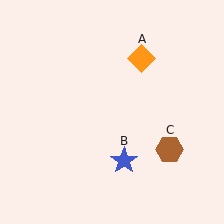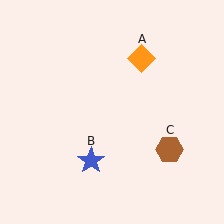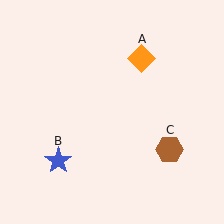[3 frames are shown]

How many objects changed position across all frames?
1 object changed position: blue star (object B).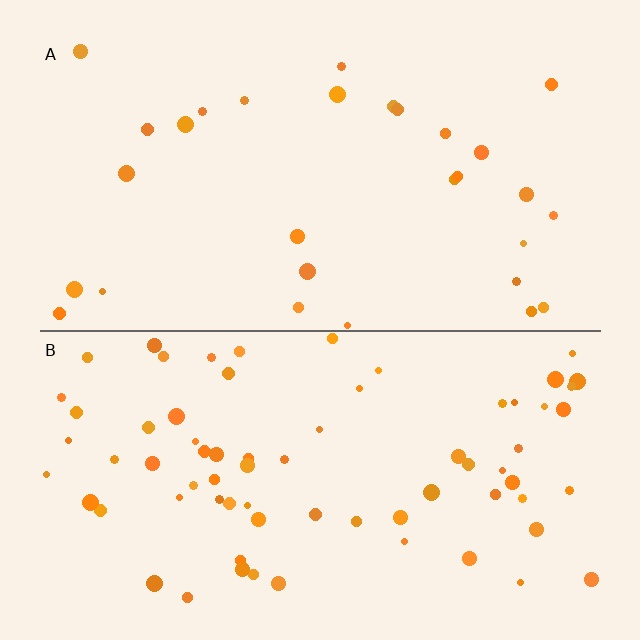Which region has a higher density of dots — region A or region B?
B (the bottom).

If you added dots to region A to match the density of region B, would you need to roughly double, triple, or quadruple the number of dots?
Approximately double.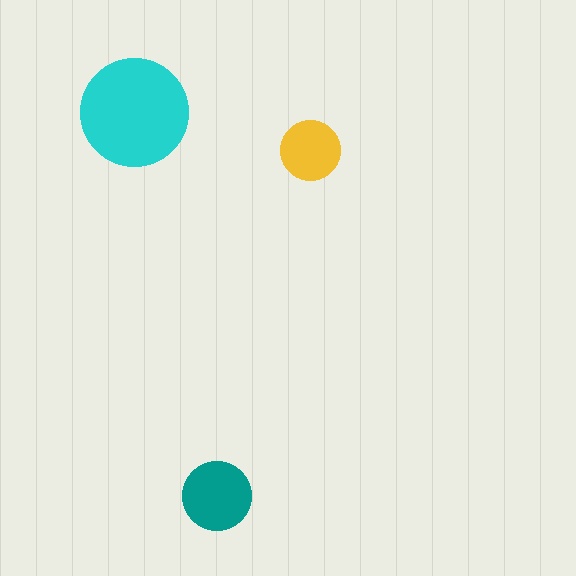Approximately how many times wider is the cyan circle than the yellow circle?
About 2 times wider.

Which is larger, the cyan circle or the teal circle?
The cyan one.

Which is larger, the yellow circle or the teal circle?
The teal one.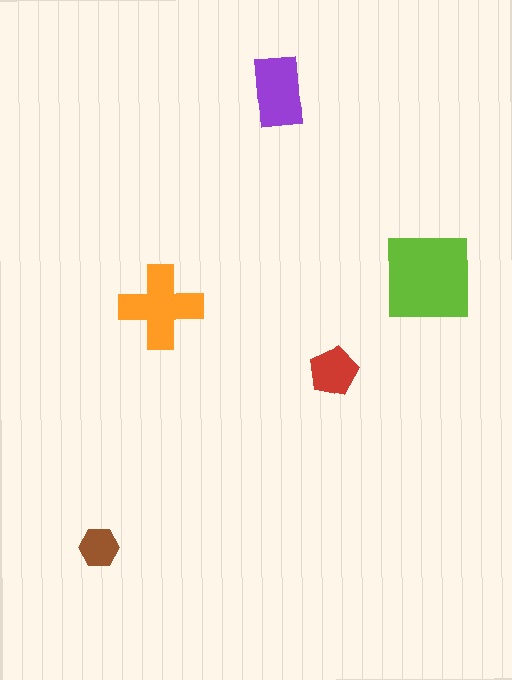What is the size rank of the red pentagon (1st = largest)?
4th.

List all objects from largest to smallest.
The lime square, the orange cross, the purple rectangle, the red pentagon, the brown hexagon.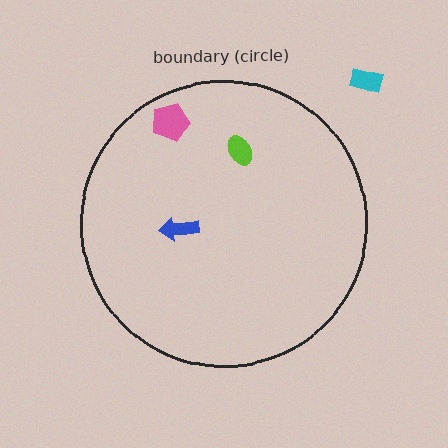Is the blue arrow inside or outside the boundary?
Inside.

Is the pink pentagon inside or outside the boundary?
Inside.